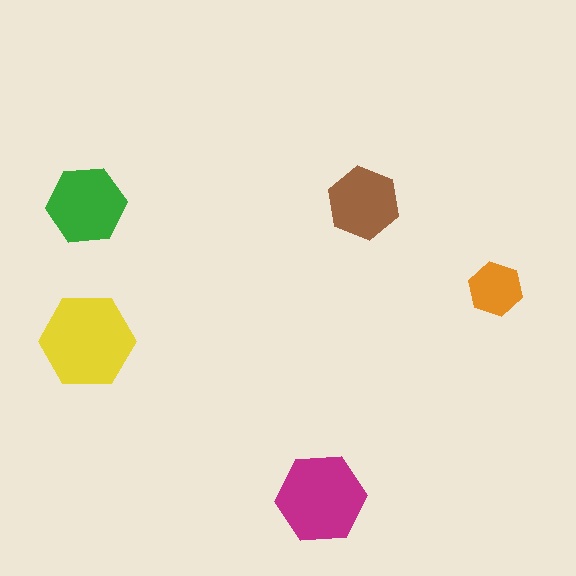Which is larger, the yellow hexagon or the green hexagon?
The yellow one.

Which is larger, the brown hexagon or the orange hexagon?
The brown one.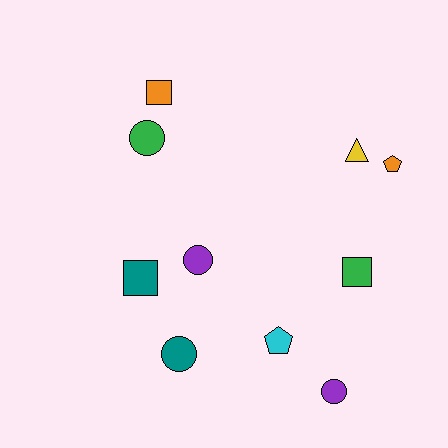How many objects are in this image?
There are 10 objects.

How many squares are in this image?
There are 3 squares.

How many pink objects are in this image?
There are no pink objects.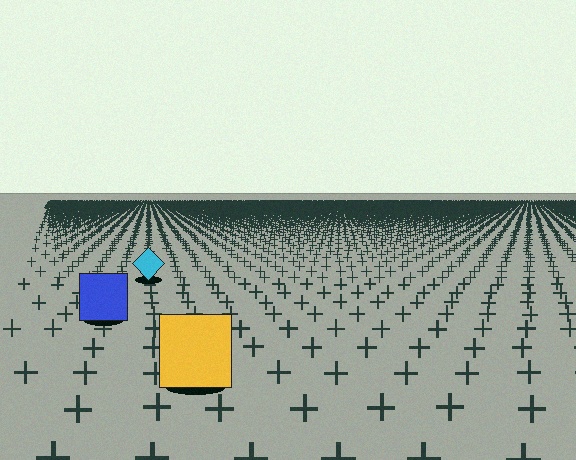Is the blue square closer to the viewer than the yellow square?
No. The yellow square is closer — you can tell from the texture gradient: the ground texture is coarser near it.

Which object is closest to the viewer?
The yellow square is closest. The texture marks near it are larger and more spread out.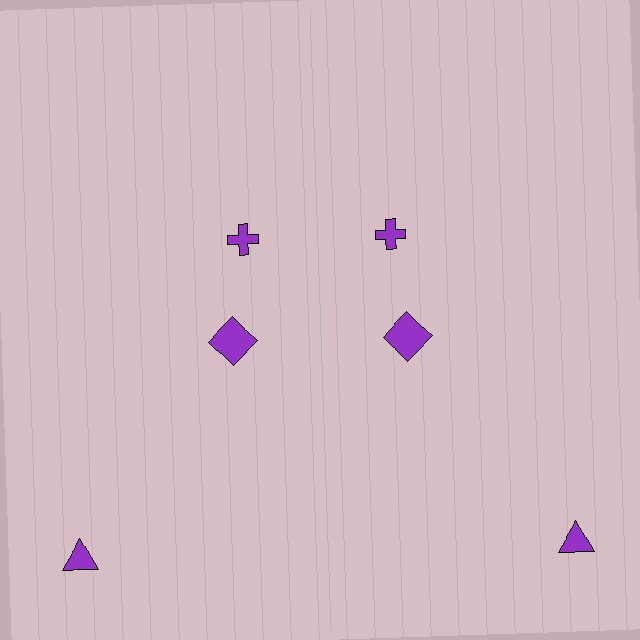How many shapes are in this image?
There are 6 shapes in this image.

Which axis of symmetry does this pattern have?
The pattern has a vertical axis of symmetry running through the center of the image.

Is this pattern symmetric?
Yes, this pattern has bilateral (reflection) symmetry.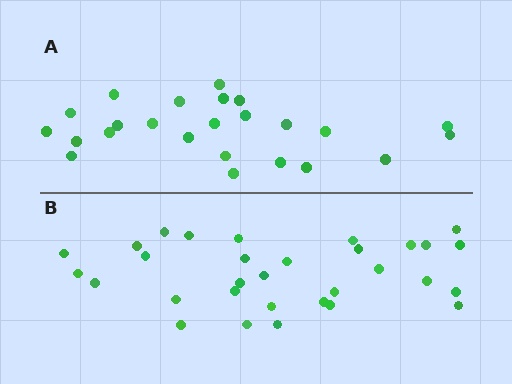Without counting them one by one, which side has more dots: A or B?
Region B (the bottom region) has more dots.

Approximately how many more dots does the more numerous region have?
Region B has roughly 8 or so more dots than region A.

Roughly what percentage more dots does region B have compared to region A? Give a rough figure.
About 30% more.